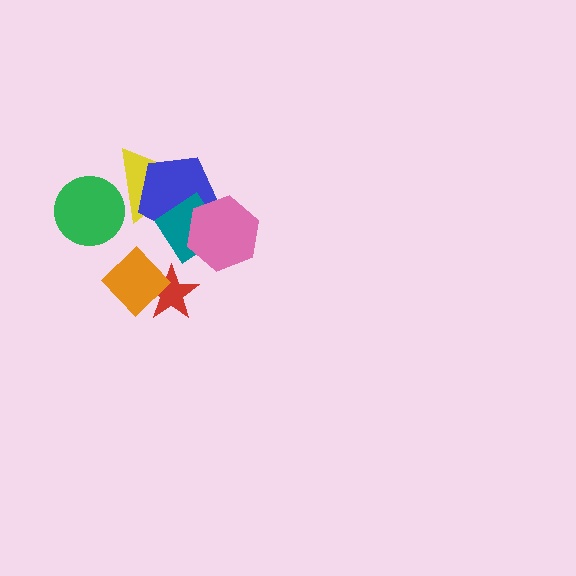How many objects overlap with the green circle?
1 object overlaps with the green circle.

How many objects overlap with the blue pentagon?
3 objects overlap with the blue pentagon.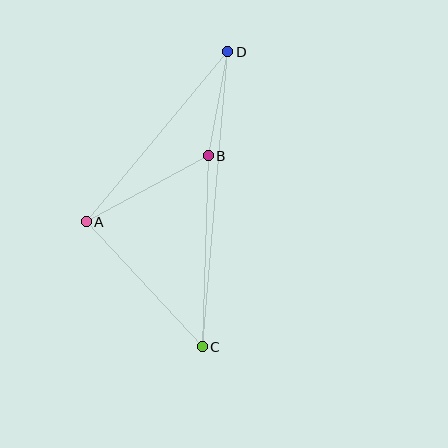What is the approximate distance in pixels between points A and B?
The distance between A and B is approximately 139 pixels.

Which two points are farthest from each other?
Points C and D are farthest from each other.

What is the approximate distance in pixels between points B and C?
The distance between B and C is approximately 191 pixels.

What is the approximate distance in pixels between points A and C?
The distance between A and C is approximately 171 pixels.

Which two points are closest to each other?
Points B and D are closest to each other.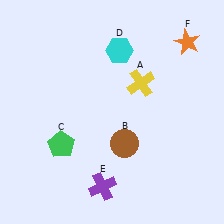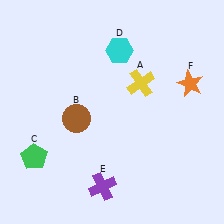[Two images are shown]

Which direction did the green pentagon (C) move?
The green pentagon (C) moved left.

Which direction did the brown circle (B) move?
The brown circle (B) moved left.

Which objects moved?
The objects that moved are: the brown circle (B), the green pentagon (C), the orange star (F).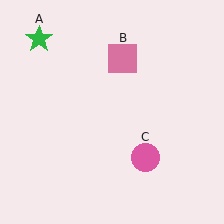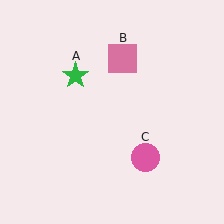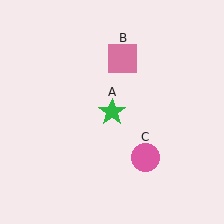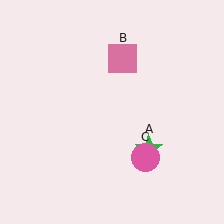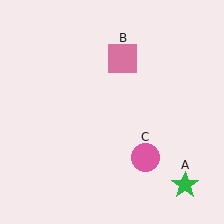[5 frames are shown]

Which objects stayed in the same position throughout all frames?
Pink square (object B) and pink circle (object C) remained stationary.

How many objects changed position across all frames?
1 object changed position: green star (object A).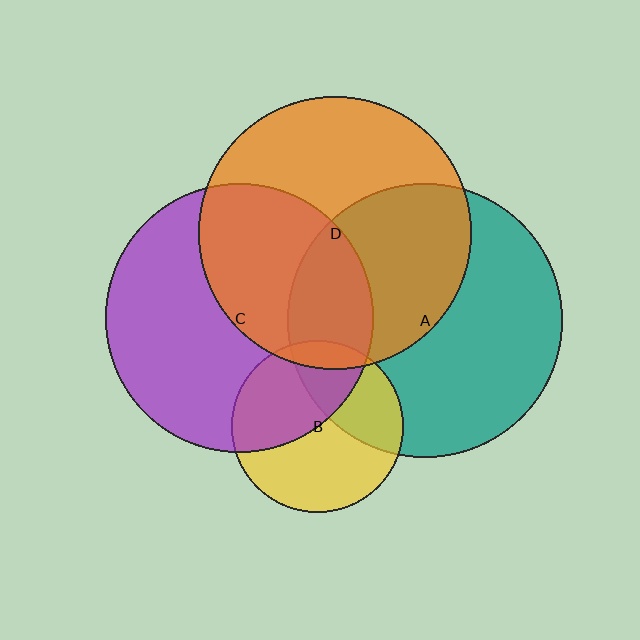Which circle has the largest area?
Circle A (teal).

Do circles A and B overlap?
Yes.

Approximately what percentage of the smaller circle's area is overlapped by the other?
Approximately 35%.